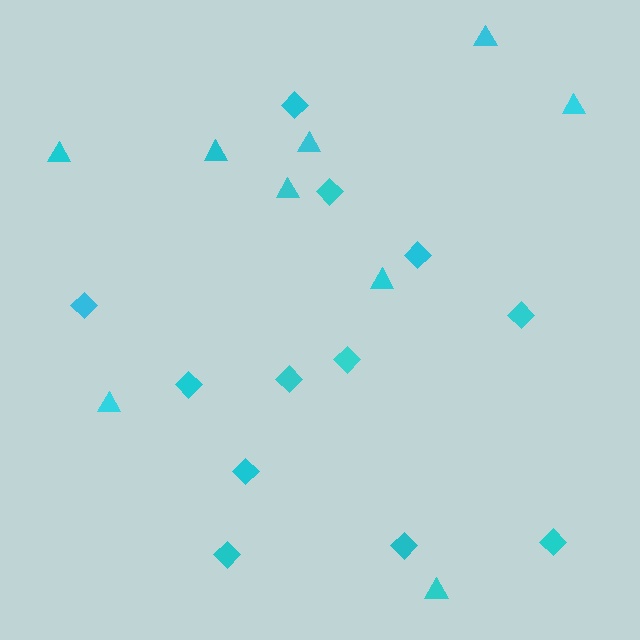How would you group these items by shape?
There are 2 groups: one group of triangles (9) and one group of diamonds (12).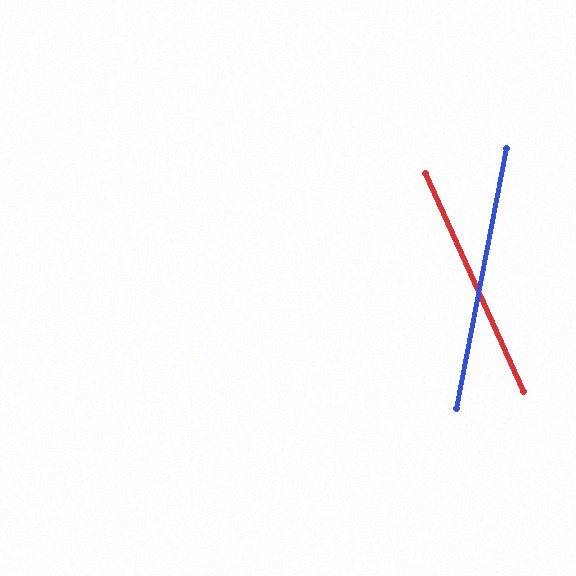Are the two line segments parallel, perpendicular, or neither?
Neither parallel nor perpendicular — they differ by about 35°.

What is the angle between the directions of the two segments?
Approximately 35 degrees.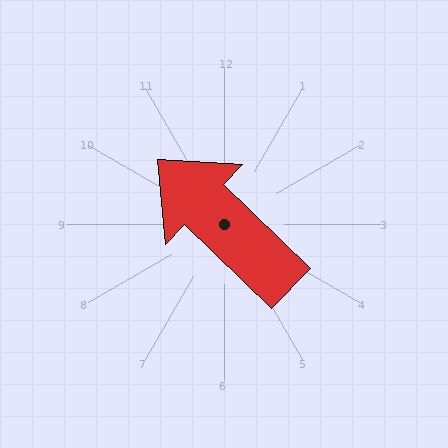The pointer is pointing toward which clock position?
Roughly 10 o'clock.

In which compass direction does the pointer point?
Northwest.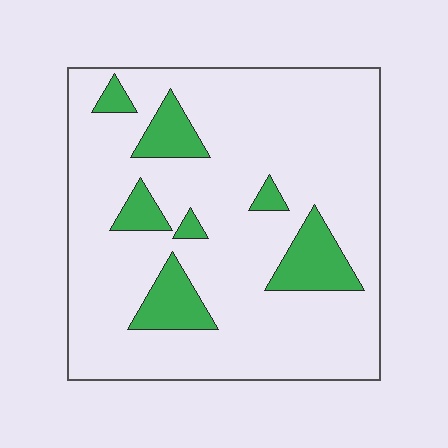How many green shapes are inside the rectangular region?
7.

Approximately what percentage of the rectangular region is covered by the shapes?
Approximately 15%.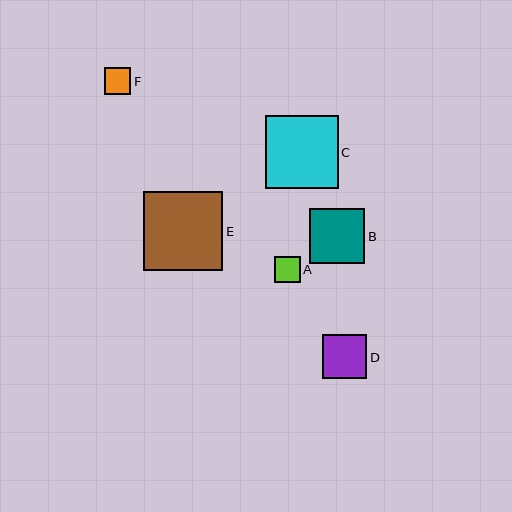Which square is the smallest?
Square A is the smallest with a size of approximately 26 pixels.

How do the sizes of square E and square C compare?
Square E and square C are approximately the same size.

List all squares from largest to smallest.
From largest to smallest: E, C, B, D, F, A.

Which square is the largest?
Square E is the largest with a size of approximately 79 pixels.